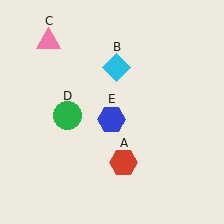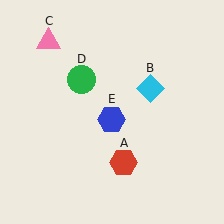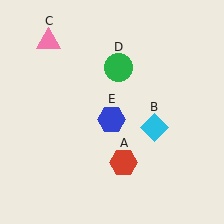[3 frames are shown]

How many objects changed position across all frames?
2 objects changed position: cyan diamond (object B), green circle (object D).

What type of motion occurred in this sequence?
The cyan diamond (object B), green circle (object D) rotated clockwise around the center of the scene.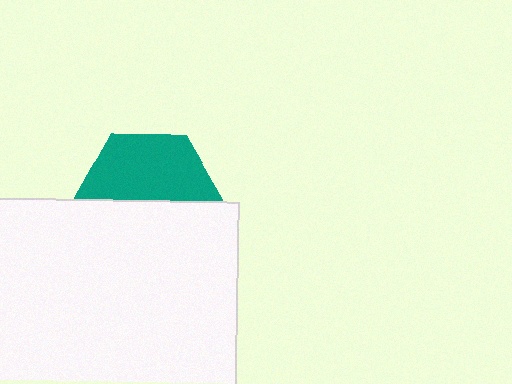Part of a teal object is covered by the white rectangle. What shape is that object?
It is a hexagon.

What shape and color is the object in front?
The object in front is a white rectangle.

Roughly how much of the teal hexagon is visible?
About half of it is visible (roughly 50%).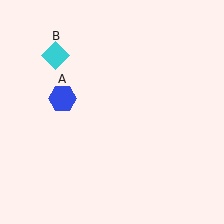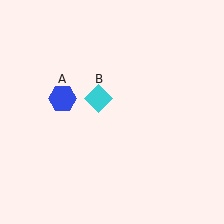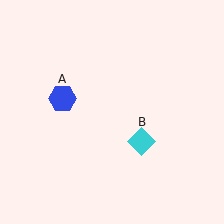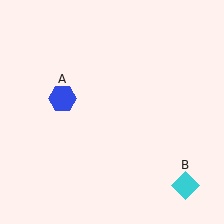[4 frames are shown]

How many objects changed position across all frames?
1 object changed position: cyan diamond (object B).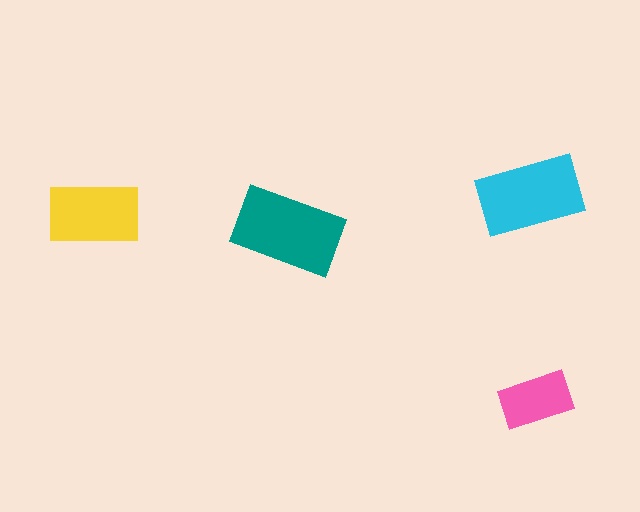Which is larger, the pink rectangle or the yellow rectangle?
The yellow one.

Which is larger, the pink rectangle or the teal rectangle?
The teal one.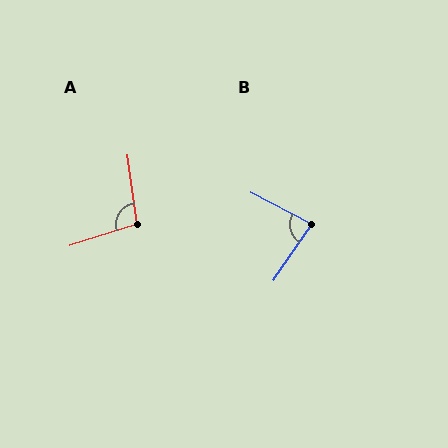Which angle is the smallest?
B, at approximately 83 degrees.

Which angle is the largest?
A, at approximately 100 degrees.